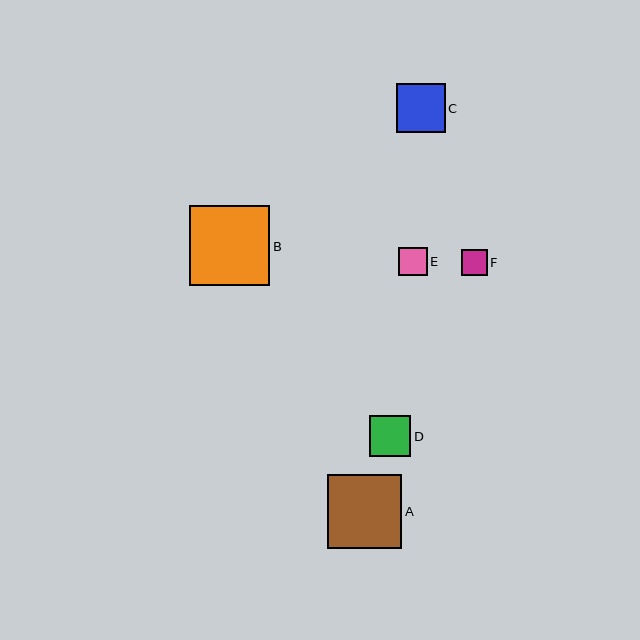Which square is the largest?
Square B is the largest with a size of approximately 80 pixels.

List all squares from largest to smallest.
From largest to smallest: B, A, C, D, E, F.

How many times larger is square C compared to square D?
Square C is approximately 1.2 times the size of square D.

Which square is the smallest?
Square F is the smallest with a size of approximately 26 pixels.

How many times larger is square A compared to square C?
Square A is approximately 1.5 times the size of square C.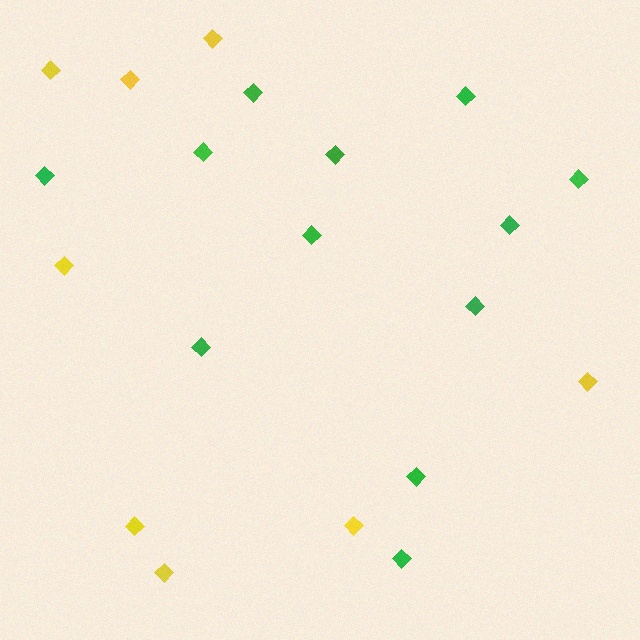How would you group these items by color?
There are 2 groups: one group of green diamonds (12) and one group of yellow diamonds (8).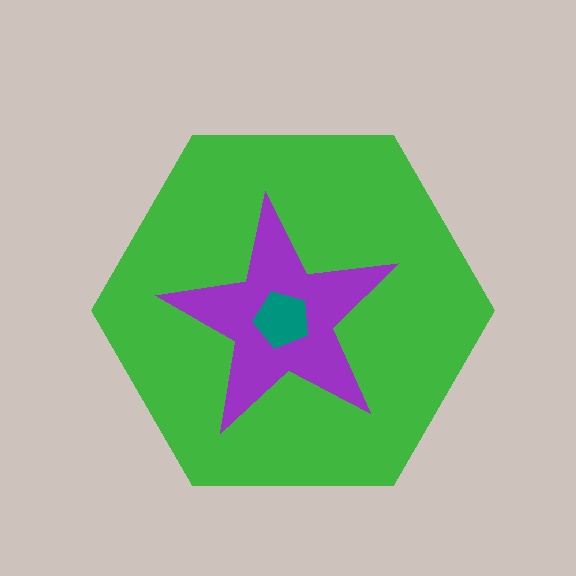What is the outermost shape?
The green hexagon.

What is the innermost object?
The teal pentagon.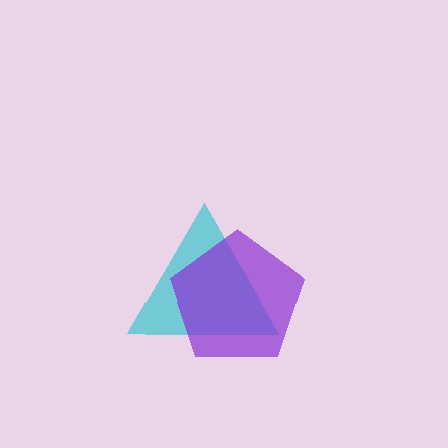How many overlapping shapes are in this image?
There are 2 overlapping shapes in the image.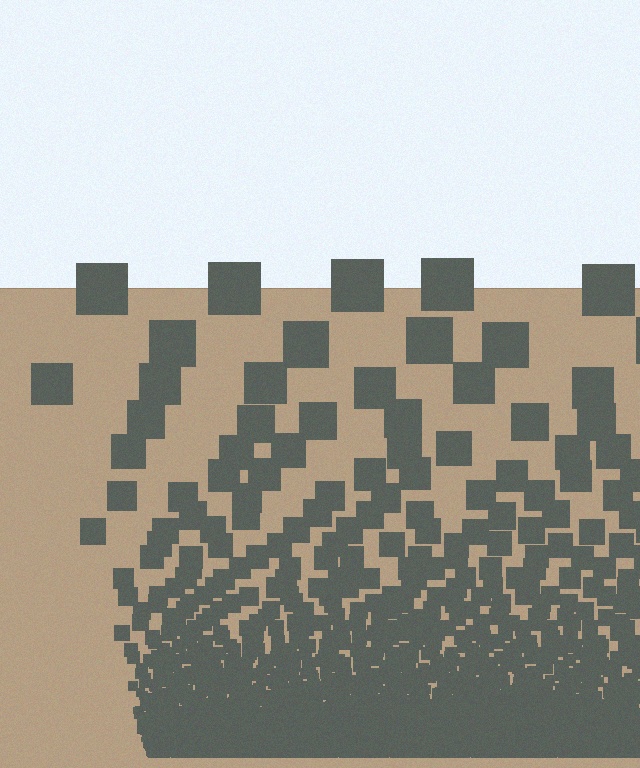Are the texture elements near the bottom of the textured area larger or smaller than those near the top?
Smaller. The gradient is inverted — elements near the bottom are smaller and denser.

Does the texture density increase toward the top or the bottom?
Density increases toward the bottom.